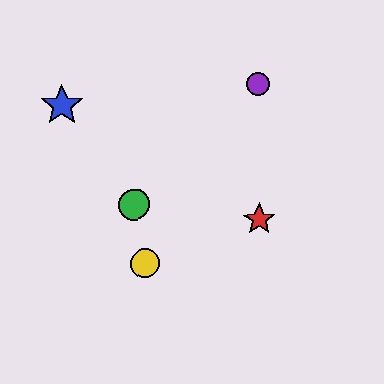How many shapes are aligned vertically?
2 shapes (the red star, the purple circle) are aligned vertically.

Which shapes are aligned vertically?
The red star, the purple circle are aligned vertically.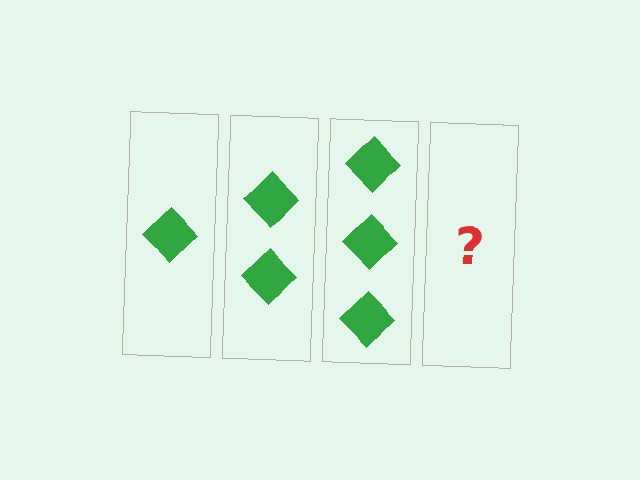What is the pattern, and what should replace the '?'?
The pattern is that each step adds one more diamond. The '?' should be 4 diamonds.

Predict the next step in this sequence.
The next step is 4 diamonds.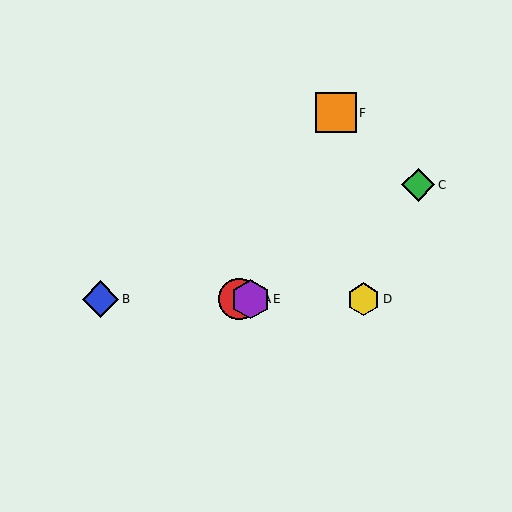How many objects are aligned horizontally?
4 objects (A, B, D, E) are aligned horizontally.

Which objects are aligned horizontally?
Objects A, B, D, E are aligned horizontally.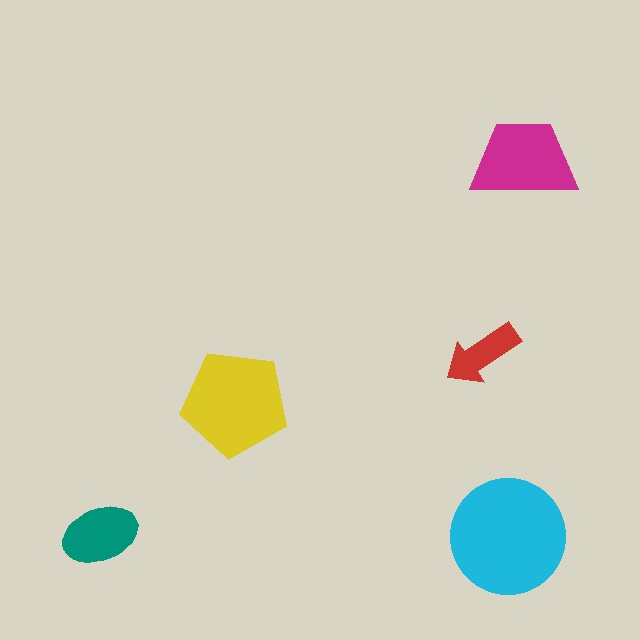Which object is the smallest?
The red arrow.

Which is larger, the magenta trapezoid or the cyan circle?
The cyan circle.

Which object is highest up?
The magenta trapezoid is topmost.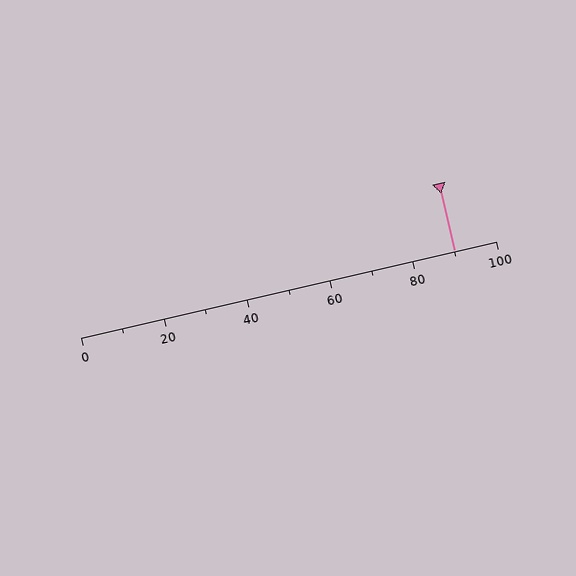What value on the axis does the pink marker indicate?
The marker indicates approximately 90.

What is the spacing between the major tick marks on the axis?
The major ticks are spaced 20 apart.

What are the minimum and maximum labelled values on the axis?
The axis runs from 0 to 100.